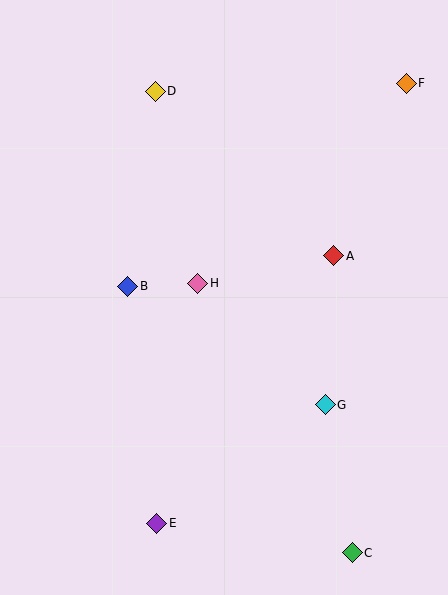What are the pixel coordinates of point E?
Point E is at (157, 523).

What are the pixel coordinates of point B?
Point B is at (128, 286).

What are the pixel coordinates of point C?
Point C is at (352, 553).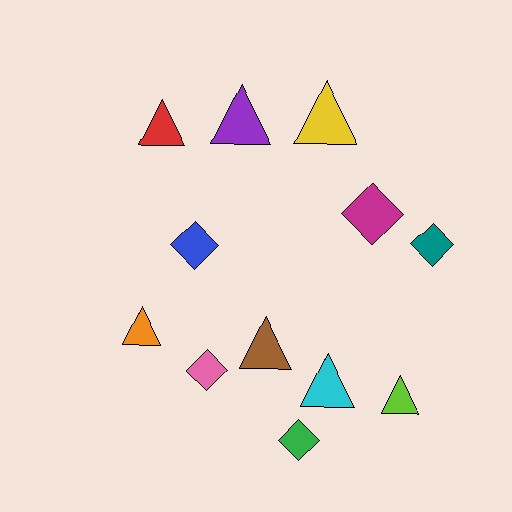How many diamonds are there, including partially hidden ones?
There are 5 diamonds.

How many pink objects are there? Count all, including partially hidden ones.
There is 1 pink object.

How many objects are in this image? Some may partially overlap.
There are 12 objects.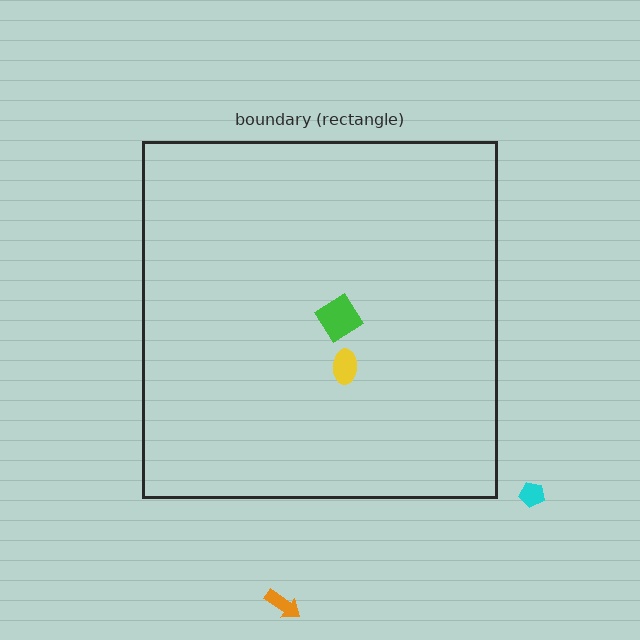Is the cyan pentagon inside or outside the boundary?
Outside.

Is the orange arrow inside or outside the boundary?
Outside.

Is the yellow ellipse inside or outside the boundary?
Inside.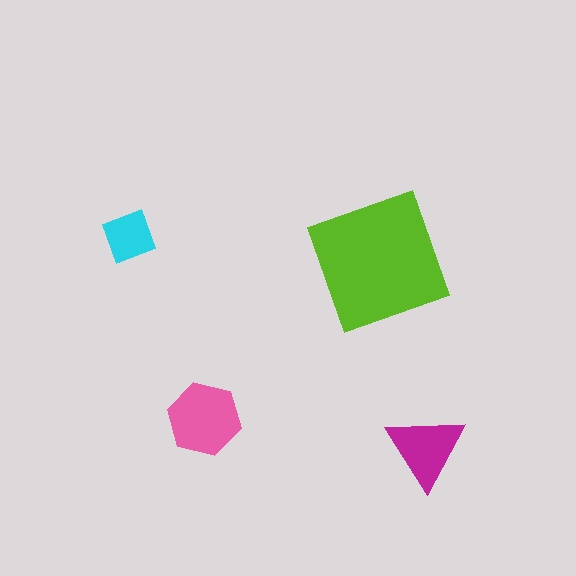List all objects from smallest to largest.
The cyan diamond, the magenta triangle, the pink hexagon, the lime square.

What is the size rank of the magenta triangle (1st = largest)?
3rd.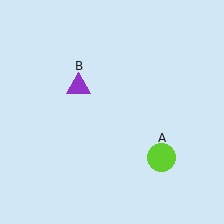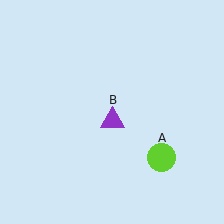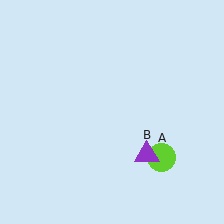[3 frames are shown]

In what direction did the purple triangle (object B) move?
The purple triangle (object B) moved down and to the right.